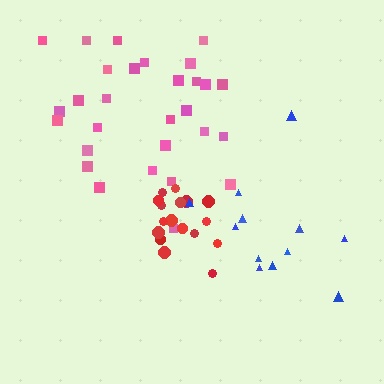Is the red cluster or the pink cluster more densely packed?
Red.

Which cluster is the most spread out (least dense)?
Blue.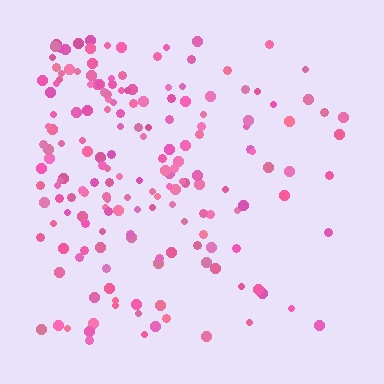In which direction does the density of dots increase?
From right to left, with the left side densest.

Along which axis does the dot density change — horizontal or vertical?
Horizontal.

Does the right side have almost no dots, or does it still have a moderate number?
Still a moderate number, just noticeably fewer than the left.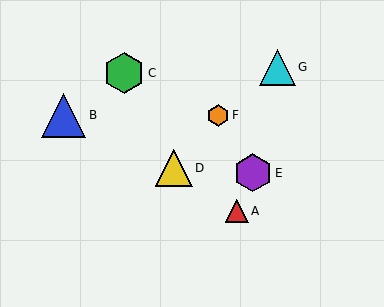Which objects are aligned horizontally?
Objects B, F are aligned horizontally.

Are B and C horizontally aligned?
No, B is at y≈115 and C is at y≈73.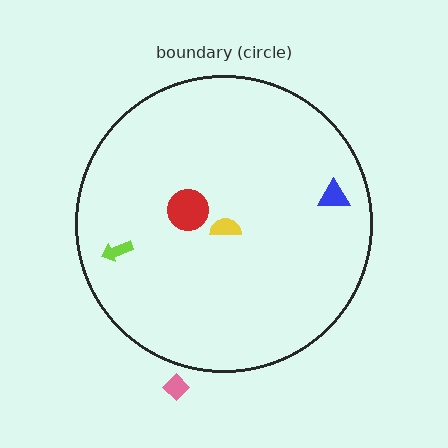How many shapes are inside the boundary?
4 inside, 1 outside.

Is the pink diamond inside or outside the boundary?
Outside.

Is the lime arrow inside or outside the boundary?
Inside.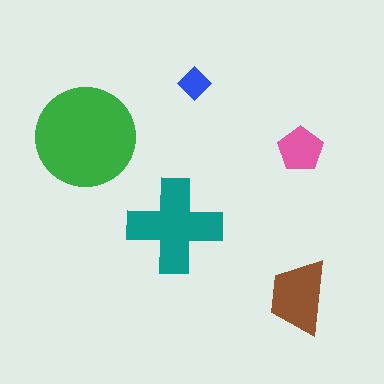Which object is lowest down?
The brown trapezoid is bottommost.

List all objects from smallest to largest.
The blue diamond, the pink pentagon, the brown trapezoid, the teal cross, the green circle.